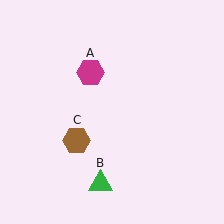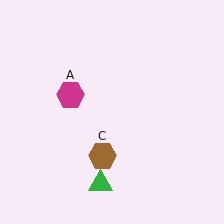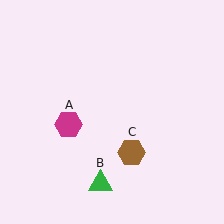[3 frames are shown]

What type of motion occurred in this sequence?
The magenta hexagon (object A), brown hexagon (object C) rotated counterclockwise around the center of the scene.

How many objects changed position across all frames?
2 objects changed position: magenta hexagon (object A), brown hexagon (object C).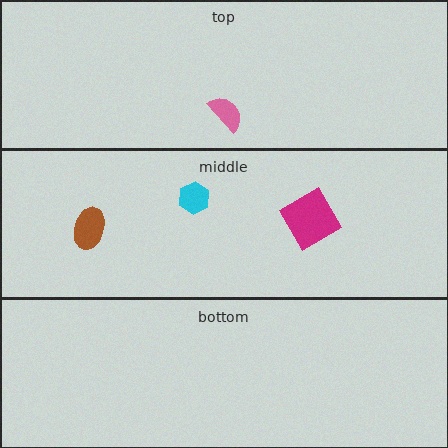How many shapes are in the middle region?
3.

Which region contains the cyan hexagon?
The middle region.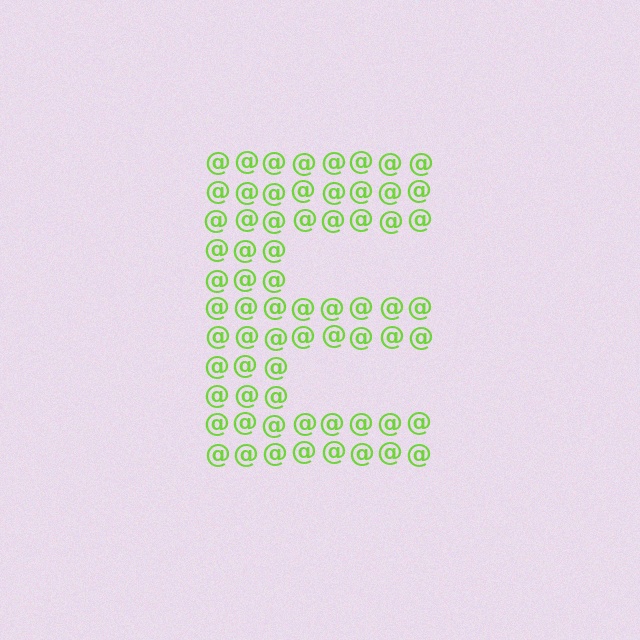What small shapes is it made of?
It is made of small at signs.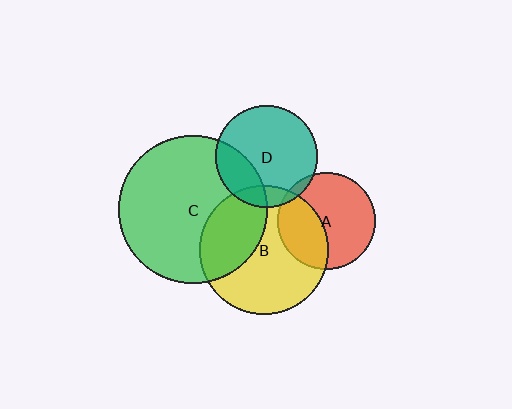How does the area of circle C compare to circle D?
Approximately 2.1 times.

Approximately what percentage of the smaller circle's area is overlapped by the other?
Approximately 25%.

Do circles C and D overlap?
Yes.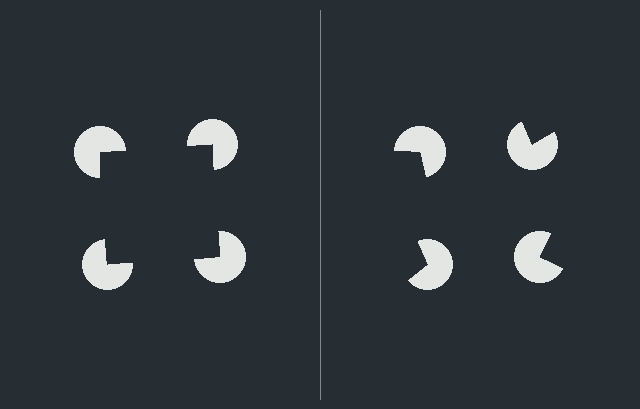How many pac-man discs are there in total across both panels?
8 — 4 on each side.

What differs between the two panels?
The pac-man discs are positioned identically on both sides; only the wedge orientations differ. On the left they align to a square; on the right they are misaligned.